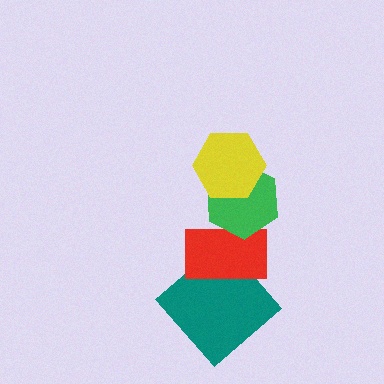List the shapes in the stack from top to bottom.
From top to bottom: the yellow hexagon, the green hexagon, the red rectangle, the teal diamond.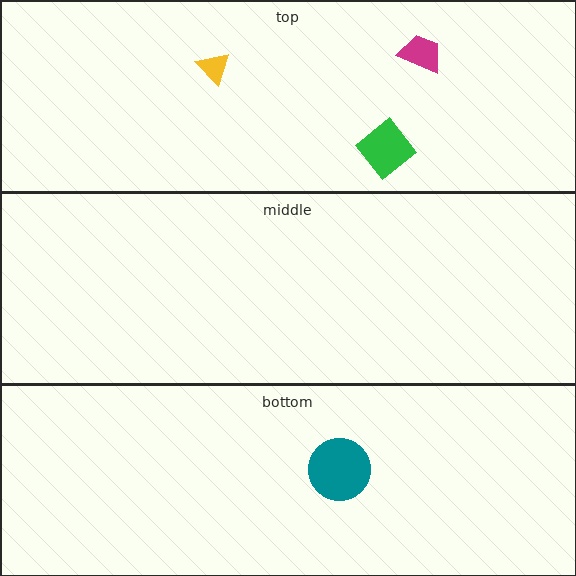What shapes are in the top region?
The magenta trapezoid, the green diamond, the yellow triangle.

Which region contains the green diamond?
The top region.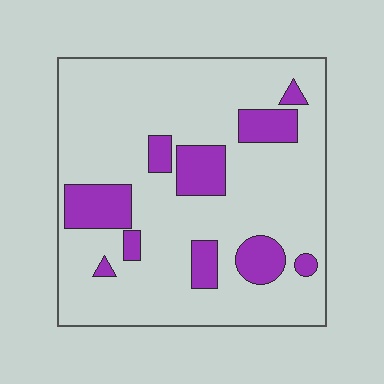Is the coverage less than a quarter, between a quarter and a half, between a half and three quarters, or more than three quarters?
Less than a quarter.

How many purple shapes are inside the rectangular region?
10.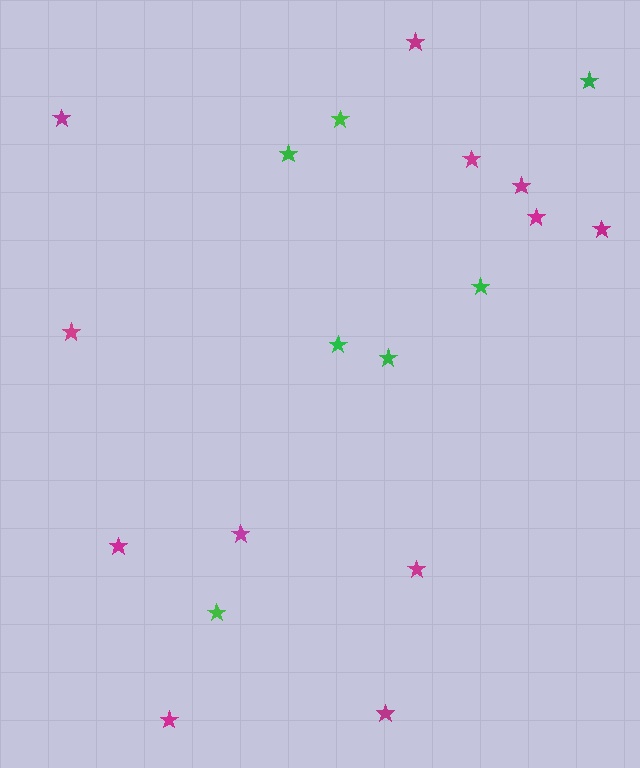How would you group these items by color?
There are 2 groups: one group of green stars (7) and one group of magenta stars (12).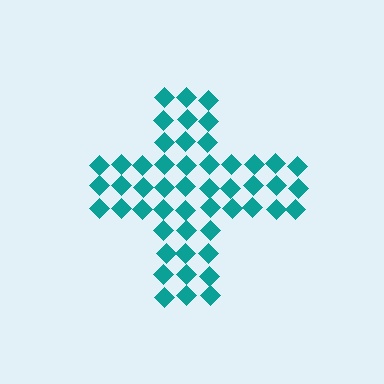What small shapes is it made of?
It is made of small diamonds.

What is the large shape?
The large shape is a cross.